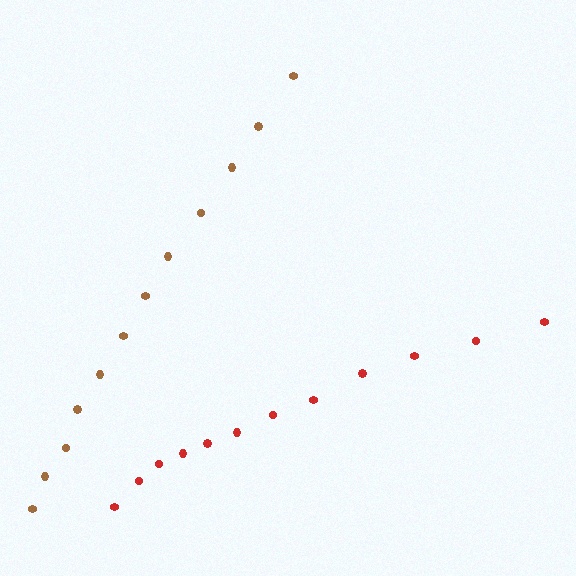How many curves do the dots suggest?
There are 2 distinct paths.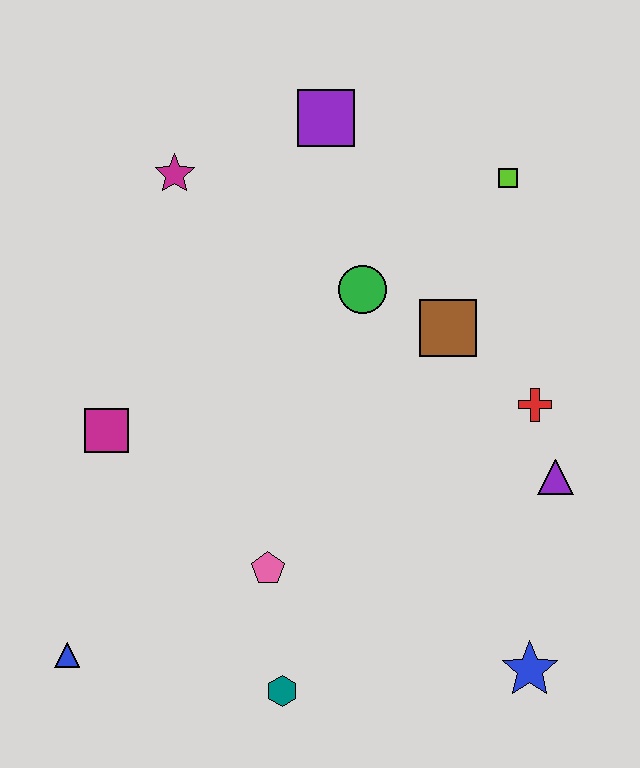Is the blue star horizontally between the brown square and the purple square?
No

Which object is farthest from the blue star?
The magenta star is farthest from the blue star.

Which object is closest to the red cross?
The purple triangle is closest to the red cross.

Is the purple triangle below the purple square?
Yes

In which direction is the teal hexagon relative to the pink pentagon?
The teal hexagon is below the pink pentagon.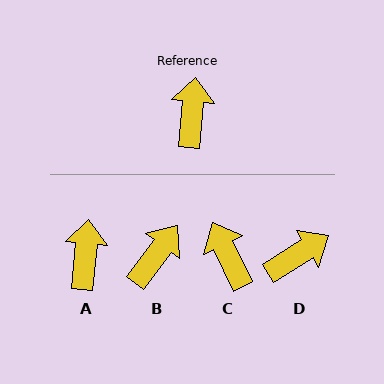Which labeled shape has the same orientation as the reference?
A.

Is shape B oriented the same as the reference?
No, it is off by about 31 degrees.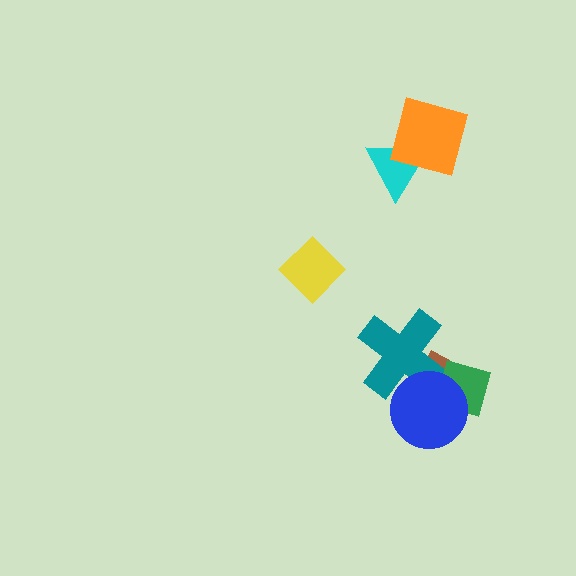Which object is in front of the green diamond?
The blue circle is in front of the green diamond.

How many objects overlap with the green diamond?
3 objects overlap with the green diamond.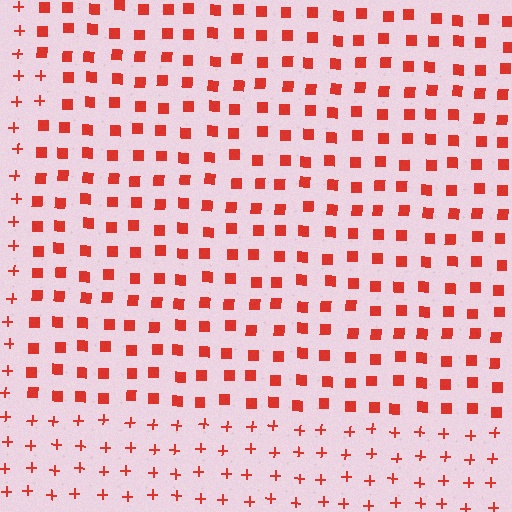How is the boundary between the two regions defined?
The boundary is defined by a change in element shape: squares inside vs. plus signs outside. All elements share the same color and spacing.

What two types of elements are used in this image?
The image uses squares inside the rectangle region and plus signs outside it.